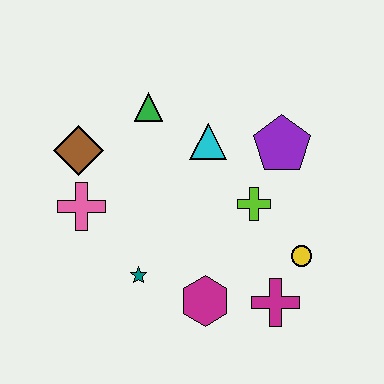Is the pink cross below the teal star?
No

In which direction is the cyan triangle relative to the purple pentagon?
The cyan triangle is to the left of the purple pentagon.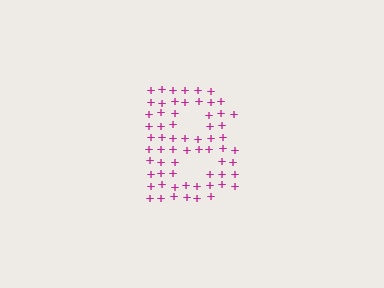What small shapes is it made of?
It is made of small plus signs.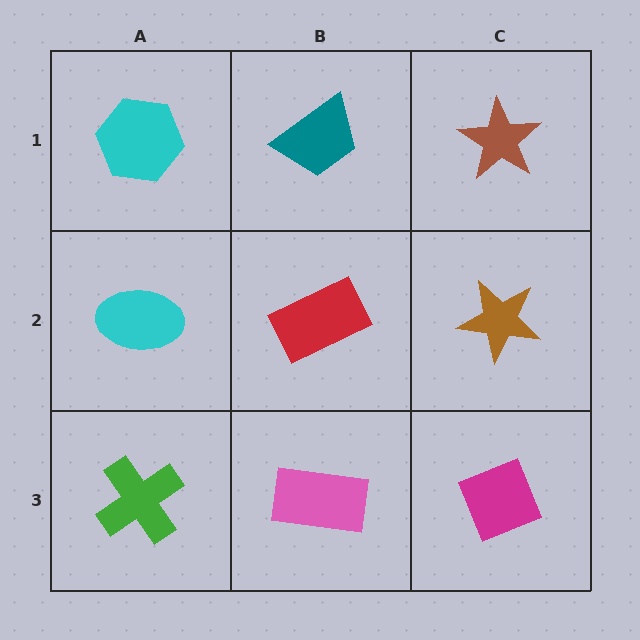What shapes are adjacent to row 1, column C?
A brown star (row 2, column C), a teal trapezoid (row 1, column B).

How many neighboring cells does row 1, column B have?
3.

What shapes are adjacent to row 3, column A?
A cyan ellipse (row 2, column A), a pink rectangle (row 3, column B).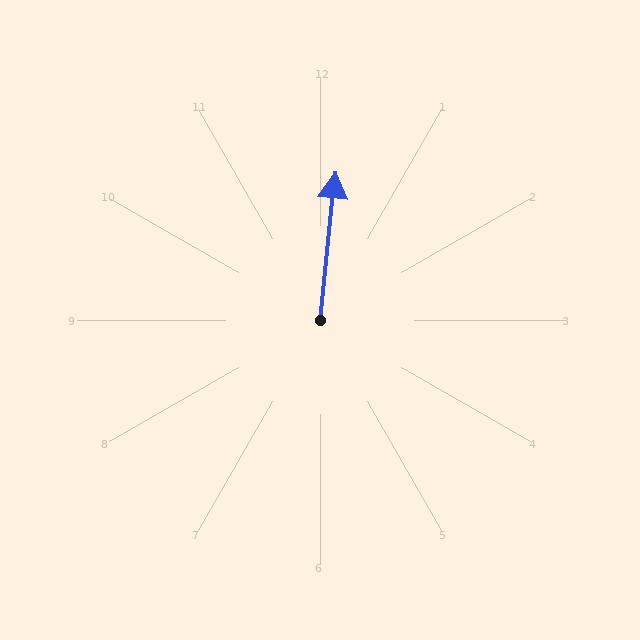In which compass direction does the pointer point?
North.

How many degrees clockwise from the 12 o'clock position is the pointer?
Approximately 6 degrees.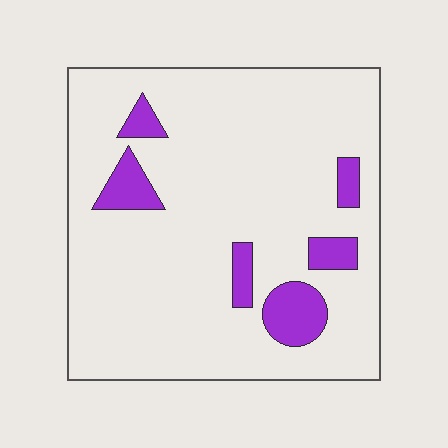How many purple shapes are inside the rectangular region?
6.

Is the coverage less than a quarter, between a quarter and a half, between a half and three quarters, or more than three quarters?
Less than a quarter.